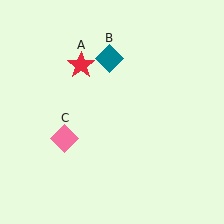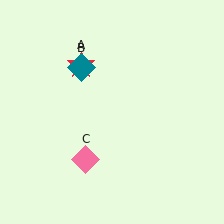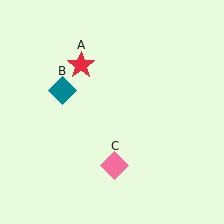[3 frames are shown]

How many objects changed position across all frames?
2 objects changed position: teal diamond (object B), pink diamond (object C).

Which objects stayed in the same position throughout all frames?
Red star (object A) remained stationary.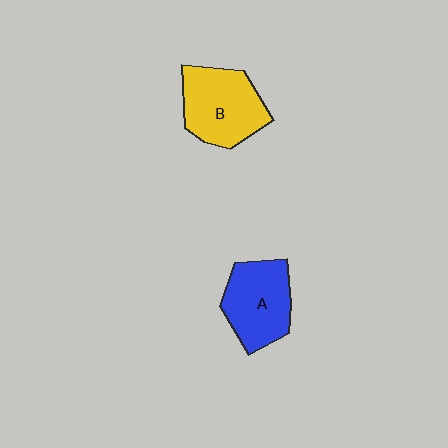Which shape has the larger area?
Shape B (yellow).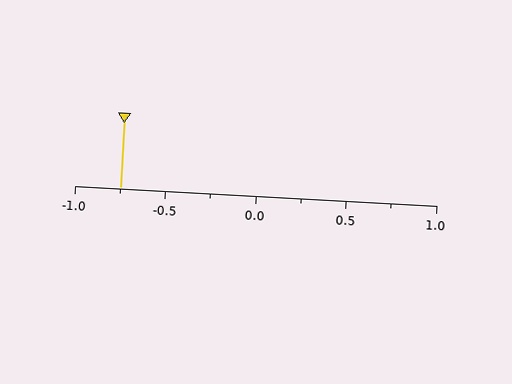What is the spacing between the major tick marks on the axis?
The major ticks are spaced 0.5 apart.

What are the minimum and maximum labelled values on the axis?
The axis runs from -1.0 to 1.0.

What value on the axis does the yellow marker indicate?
The marker indicates approximately -0.75.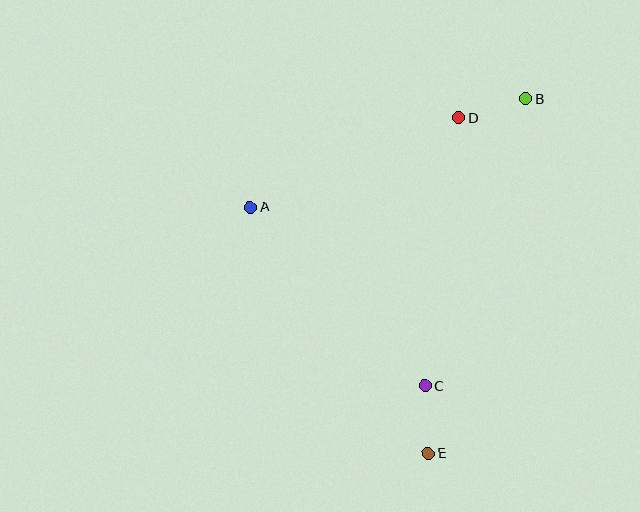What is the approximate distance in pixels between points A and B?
The distance between A and B is approximately 296 pixels.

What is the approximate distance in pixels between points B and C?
The distance between B and C is approximately 304 pixels.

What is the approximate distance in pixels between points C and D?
The distance between C and D is approximately 270 pixels.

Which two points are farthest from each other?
Points B and E are farthest from each other.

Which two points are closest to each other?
Points C and E are closest to each other.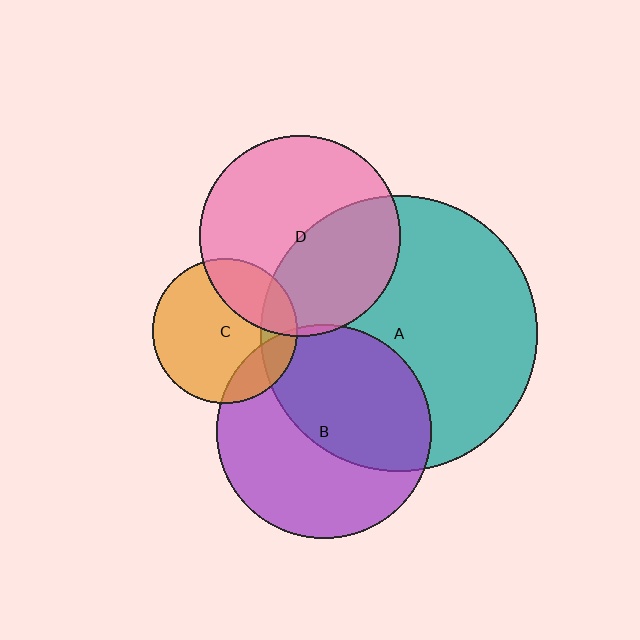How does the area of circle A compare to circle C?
Approximately 3.6 times.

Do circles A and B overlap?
Yes.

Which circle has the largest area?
Circle A (teal).